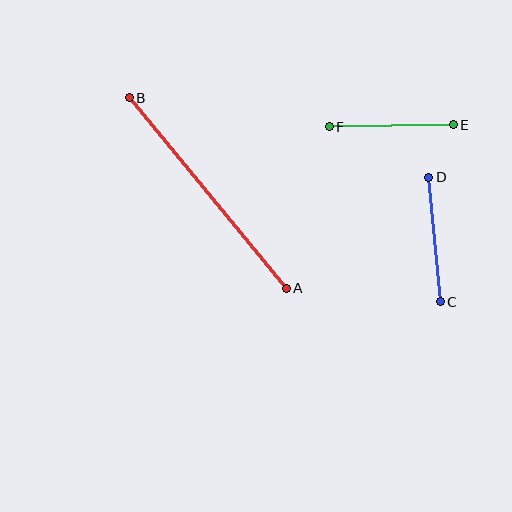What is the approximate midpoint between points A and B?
The midpoint is at approximately (208, 193) pixels.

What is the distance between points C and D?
The distance is approximately 125 pixels.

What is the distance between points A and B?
The distance is approximately 247 pixels.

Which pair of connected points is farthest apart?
Points A and B are farthest apart.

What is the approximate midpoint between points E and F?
The midpoint is at approximately (391, 126) pixels.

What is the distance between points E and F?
The distance is approximately 124 pixels.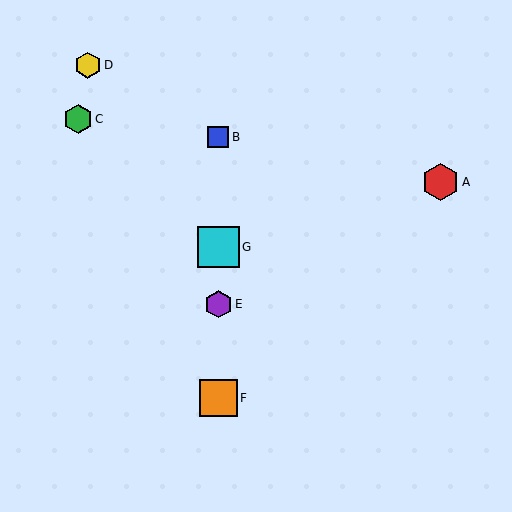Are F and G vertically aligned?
Yes, both are at x≈218.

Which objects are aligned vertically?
Objects B, E, F, G are aligned vertically.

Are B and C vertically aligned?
No, B is at x≈218 and C is at x≈78.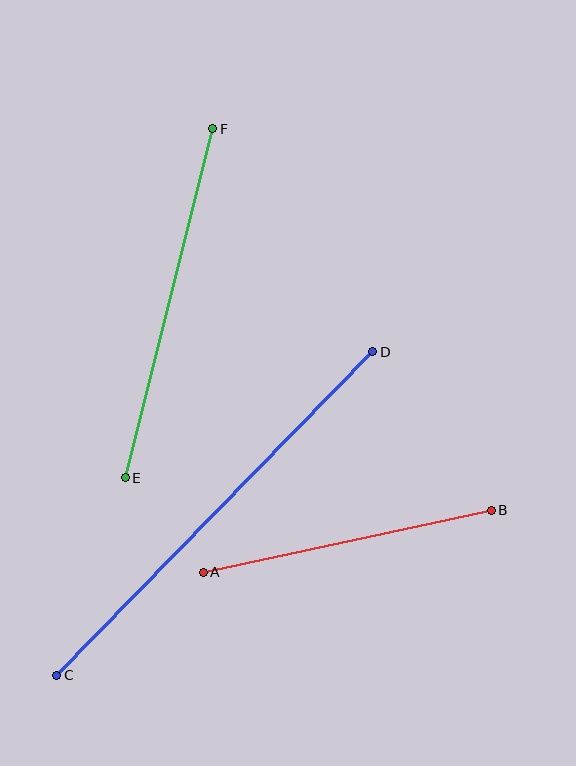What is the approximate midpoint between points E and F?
The midpoint is at approximately (169, 303) pixels.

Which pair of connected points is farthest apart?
Points C and D are farthest apart.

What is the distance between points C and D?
The distance is approximately 452 pixels.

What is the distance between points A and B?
The distance is approximately 295 pixels.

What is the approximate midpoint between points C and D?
The midpoint is at approximately (215, 513) pixels.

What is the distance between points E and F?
The distance is approximately 360 pixels.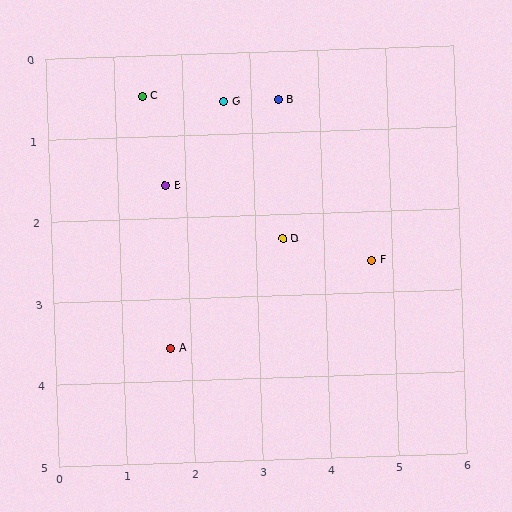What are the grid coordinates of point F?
Point F is at approximately (4.7, 2.6).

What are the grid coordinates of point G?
Point G is at approximately (2.6, 0.6).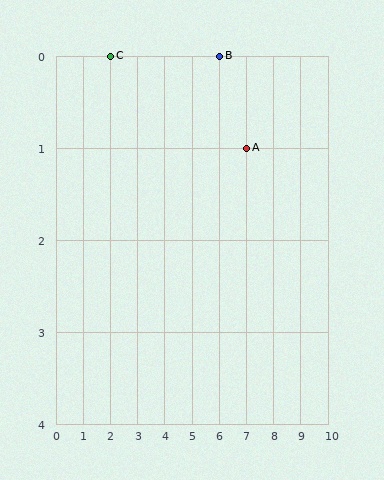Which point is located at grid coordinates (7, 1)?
Point A is at (7, 1).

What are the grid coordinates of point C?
Point C is at grid coordinates (2, 0).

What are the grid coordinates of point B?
Point B is at grid coordinates (6, 0).